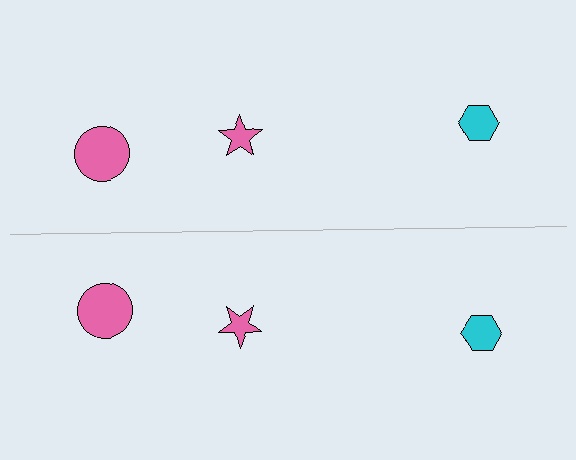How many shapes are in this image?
There are 6 shapes in this image.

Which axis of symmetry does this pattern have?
The pattern has a horizontal axis of symmetry running through the center of the image.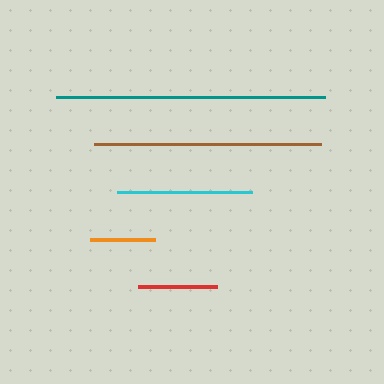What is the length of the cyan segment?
The cyan segment is approximately 134 pixels long.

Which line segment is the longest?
The teal line is the longest at approximately 270 pixels.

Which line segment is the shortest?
The orange line is the shortest at approximately 65 pixels.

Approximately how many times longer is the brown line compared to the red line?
The brown line is approximately 2.9 times the length of the red line.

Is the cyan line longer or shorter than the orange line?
The cyan line is longer than the orange line.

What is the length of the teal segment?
The teal segment is approximately 270 pixels long.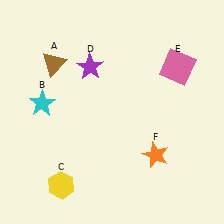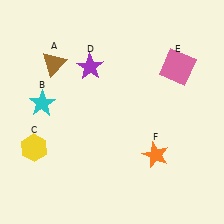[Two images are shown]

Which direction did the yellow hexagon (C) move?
The yellow hexagon (C) moved up.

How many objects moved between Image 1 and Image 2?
1 object moved between the two images.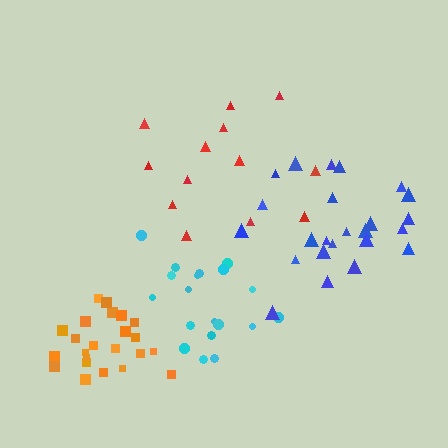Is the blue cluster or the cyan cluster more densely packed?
Cyan.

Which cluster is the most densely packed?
Orange.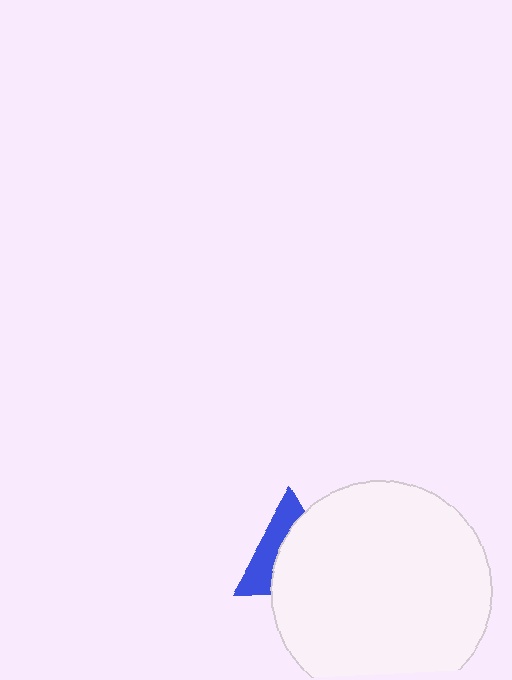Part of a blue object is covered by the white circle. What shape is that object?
It is a triangle.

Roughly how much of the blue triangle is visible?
A small part of it is visible (roughly 39%).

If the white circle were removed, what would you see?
You would see the complete blue triangle.